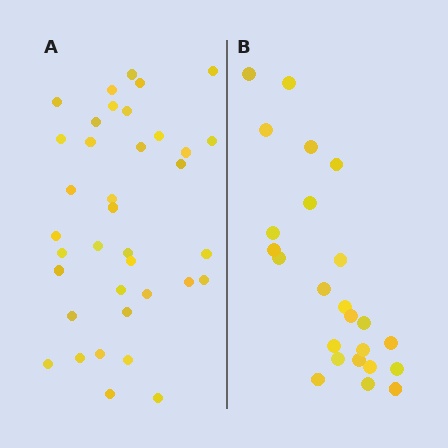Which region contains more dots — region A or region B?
Region A (the left region) has more dots.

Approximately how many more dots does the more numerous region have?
Region A has approximately 15 more dots than region B.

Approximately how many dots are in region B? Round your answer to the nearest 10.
About 20 dots. (The exact count is 24, which rounds to 20.)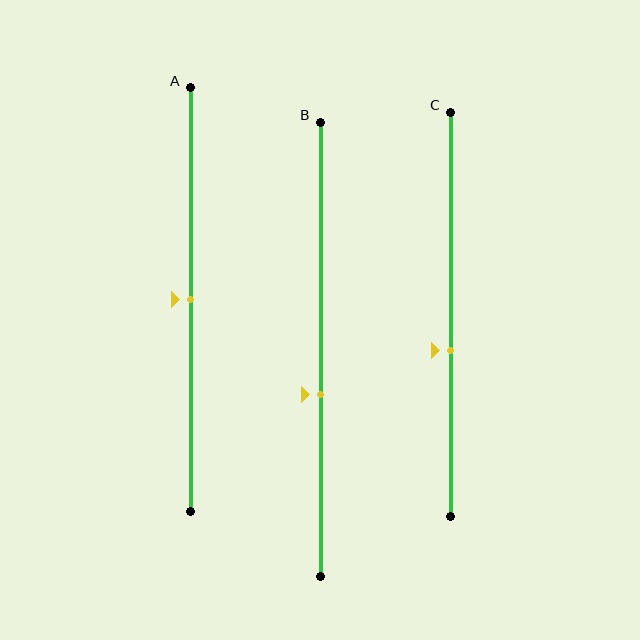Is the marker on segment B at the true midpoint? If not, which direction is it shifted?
No, the marker on segment B is shifted downward by about 10% of the segment length.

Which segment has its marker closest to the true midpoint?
Segment A has its marker closest to the true midpoint.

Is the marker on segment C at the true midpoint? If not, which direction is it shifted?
No, the marker on segment C is shifted downward by about 9% of the segment length.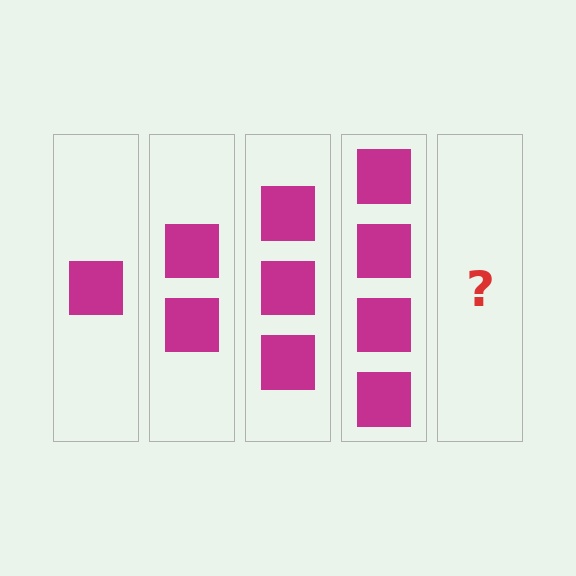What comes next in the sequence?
The next element should be 5 squares.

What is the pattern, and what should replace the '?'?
The pattern is that each step adds one more square. The '?' should be 5 squares.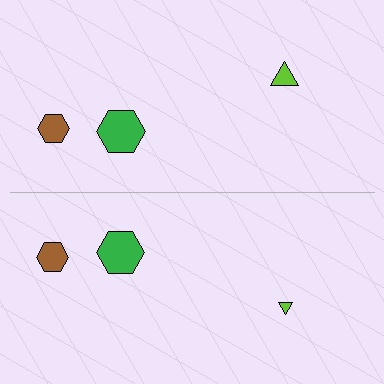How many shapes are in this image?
There are 6 shapes in this image.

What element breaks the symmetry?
The lime triangle on the bottom side has a different size than its mirror counterpart.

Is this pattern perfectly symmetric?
No, the pattern is not perfectly symmetric. The lime triangle on the bottom side has a different size than its mirror counterpart.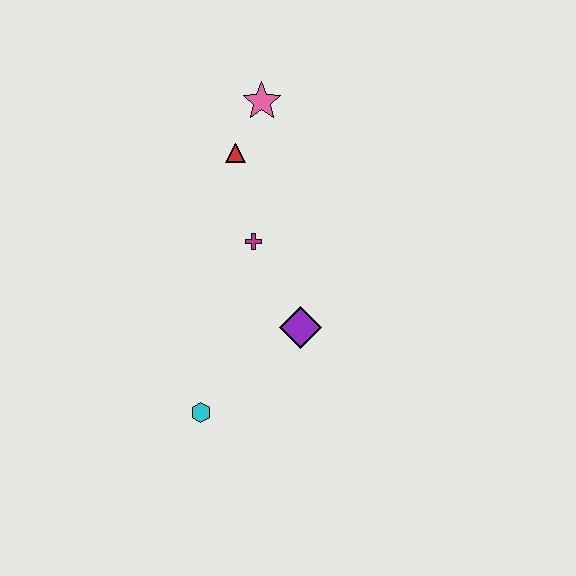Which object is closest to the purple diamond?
The magenta cross is closest to the purple diamond.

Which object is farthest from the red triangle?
The cyan hexagon is farthest from the red triangle.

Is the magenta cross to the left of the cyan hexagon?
No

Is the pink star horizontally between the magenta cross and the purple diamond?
Yes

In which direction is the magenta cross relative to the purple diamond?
The magenta cross is above the purple diamond.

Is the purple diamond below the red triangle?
Yes